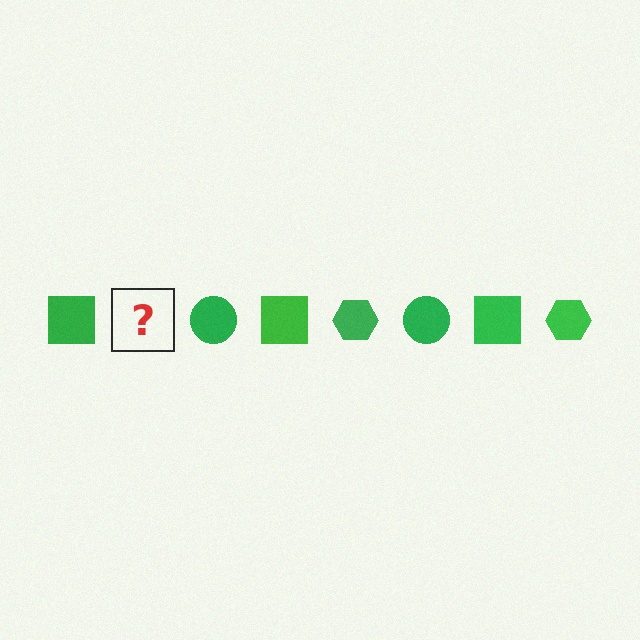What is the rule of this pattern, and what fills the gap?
The rule is that the pattern cycles through square, hexagon, circle shapes in green. The gap should be filled with a green hexagon.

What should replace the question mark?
The question mark should be replaced with a green hexagon.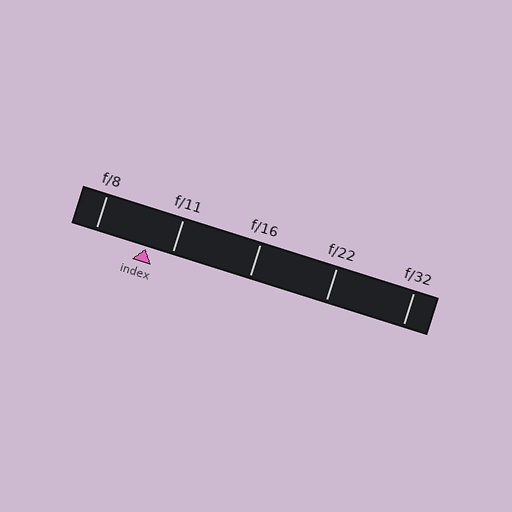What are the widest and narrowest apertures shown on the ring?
The widest aperture shown is f/8 and the narrowest is f/32.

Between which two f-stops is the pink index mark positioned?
The index mark is between f/8 and f/11.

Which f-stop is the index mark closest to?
The index mark is closest to f/11.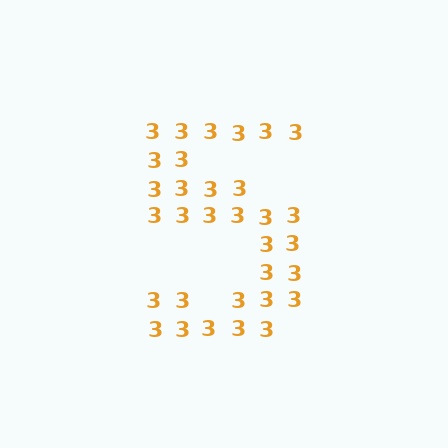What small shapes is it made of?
It is made of small digit 3's.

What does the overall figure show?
The overall figure shows the digit 5.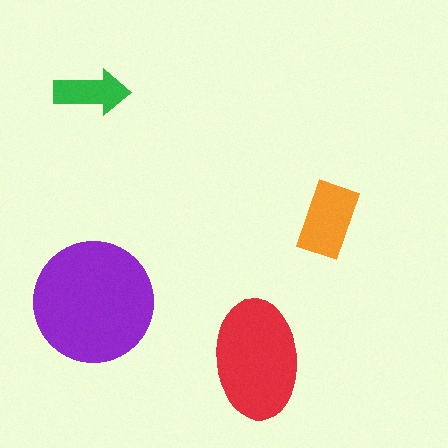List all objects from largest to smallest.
The purple circle, the red ellipse, the orange rectangle, the green arrow.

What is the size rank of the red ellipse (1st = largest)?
2nd.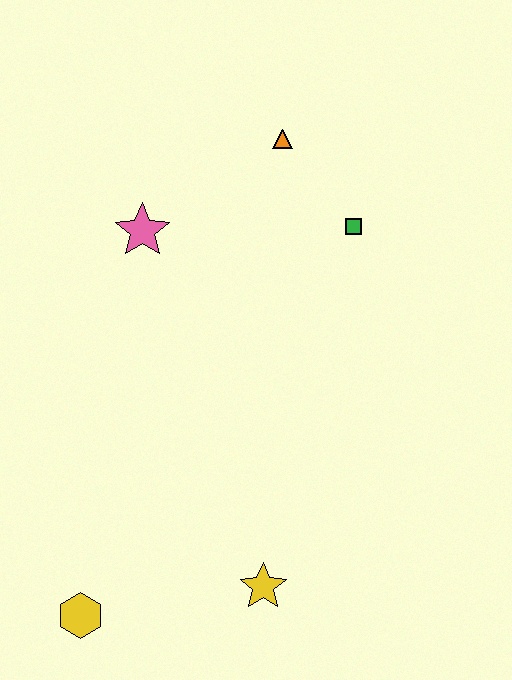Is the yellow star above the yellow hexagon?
Yes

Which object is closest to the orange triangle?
The green square is closest to the orange triangle.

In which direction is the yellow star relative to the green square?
The yellow star is below the green square.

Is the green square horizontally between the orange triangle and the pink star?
No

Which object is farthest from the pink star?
The yellow hexagon is farthest from the pink star.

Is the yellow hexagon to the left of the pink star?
Yes